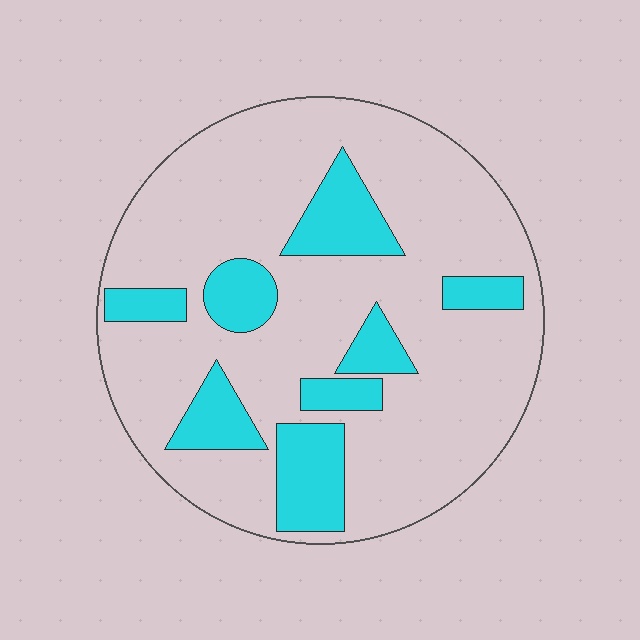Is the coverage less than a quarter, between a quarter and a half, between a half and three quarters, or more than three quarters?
Less than a quarter.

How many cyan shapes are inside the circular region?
8.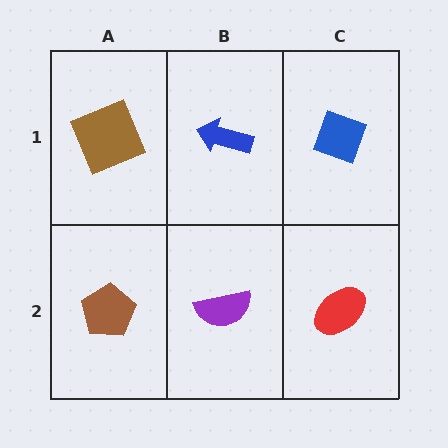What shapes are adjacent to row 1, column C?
A red ellipse (row 2, column C), a blue arrow (row 1, column B).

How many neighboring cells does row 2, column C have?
2.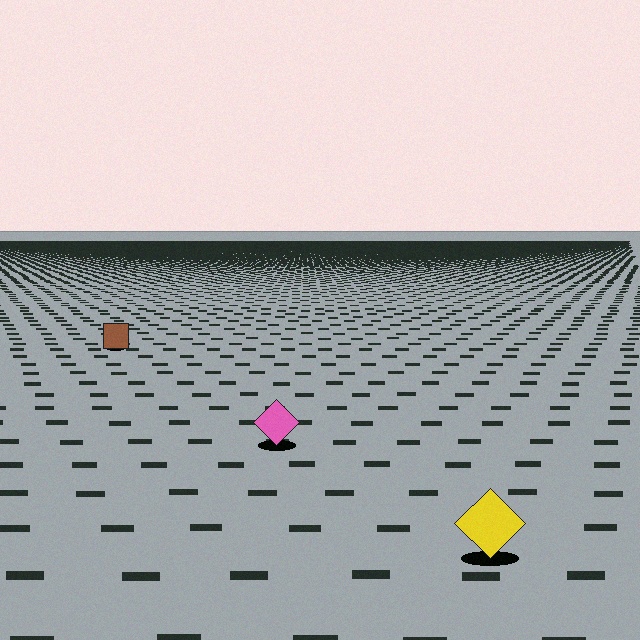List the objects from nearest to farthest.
From nearest to farthest: the yellow diamond, the pink diamond, the brown square.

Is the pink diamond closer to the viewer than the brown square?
Yes. The pink diamond is closer — you can tell from the texture gradient: the ground texture is coarser near it.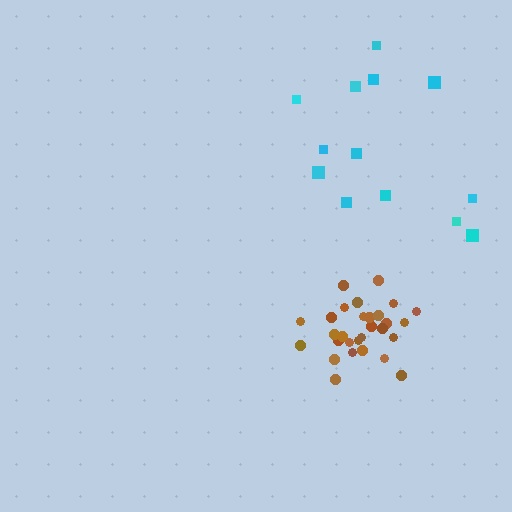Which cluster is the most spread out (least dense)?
Cyan.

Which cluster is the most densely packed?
Brown.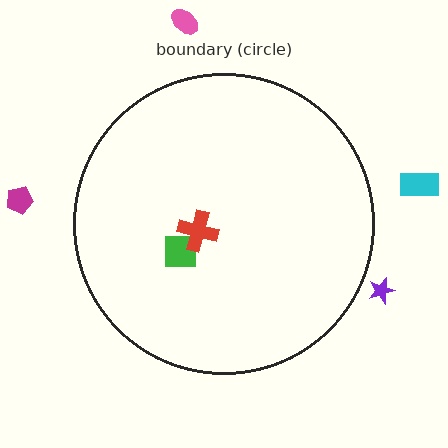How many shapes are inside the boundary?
2 inside, 4 outside.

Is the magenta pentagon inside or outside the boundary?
Outside.